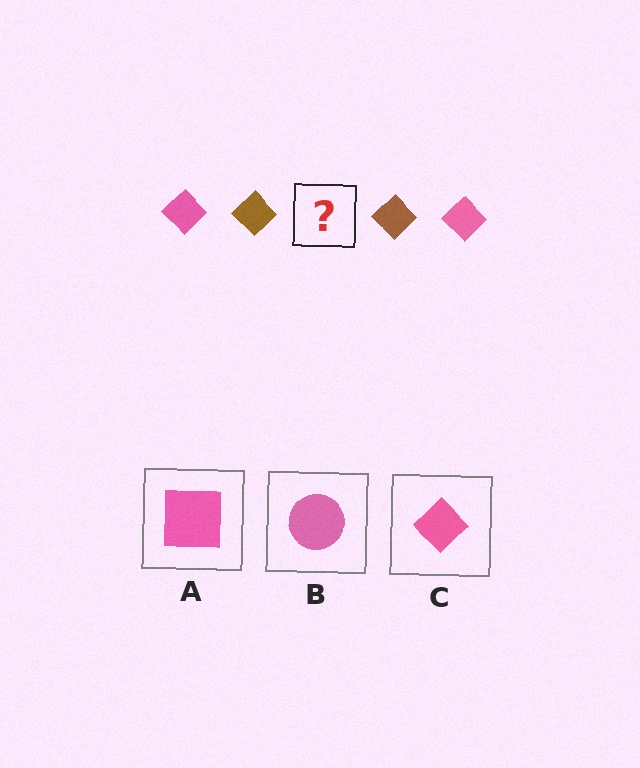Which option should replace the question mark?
Option C.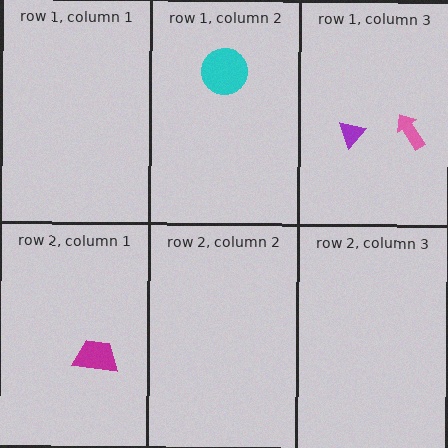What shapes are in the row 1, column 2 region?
The cyan circle.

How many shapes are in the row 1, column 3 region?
2.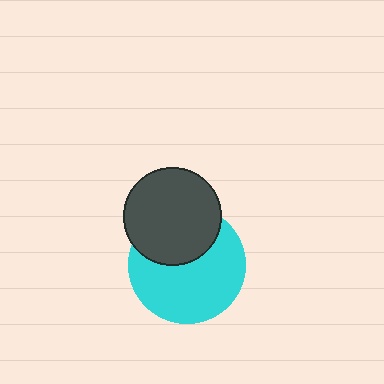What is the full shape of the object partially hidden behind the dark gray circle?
The partially hidden object is a cyan circle.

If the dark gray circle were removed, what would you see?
You would see the complete cyan circle.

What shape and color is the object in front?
The object in front is a dark gray circle.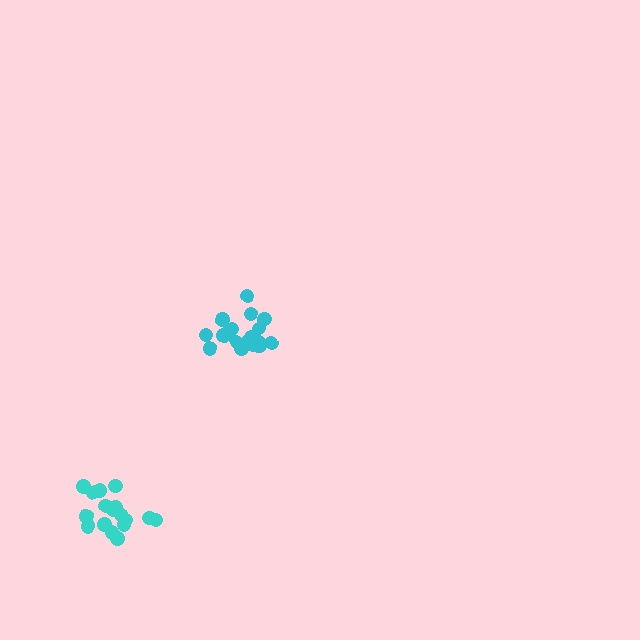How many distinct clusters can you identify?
There are 2 distinct clusters.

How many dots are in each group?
Group 1: 17 dots, Group 2: 18 dots (35 total).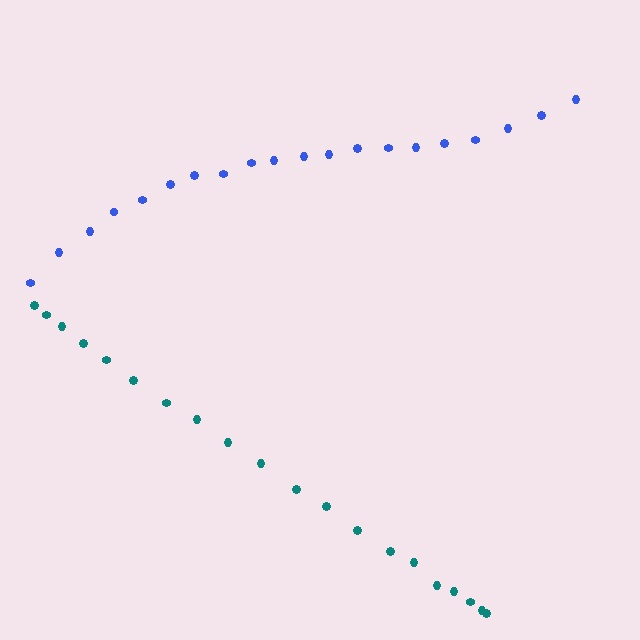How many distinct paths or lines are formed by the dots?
There are 2 distinct paths.